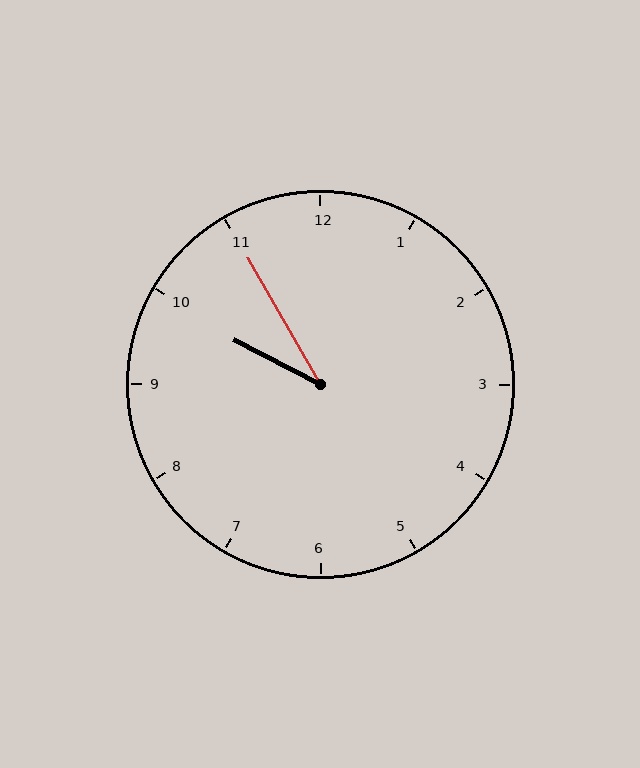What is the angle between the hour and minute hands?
Approximately 32 degrees.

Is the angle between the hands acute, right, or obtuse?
It is acute.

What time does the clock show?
9:55.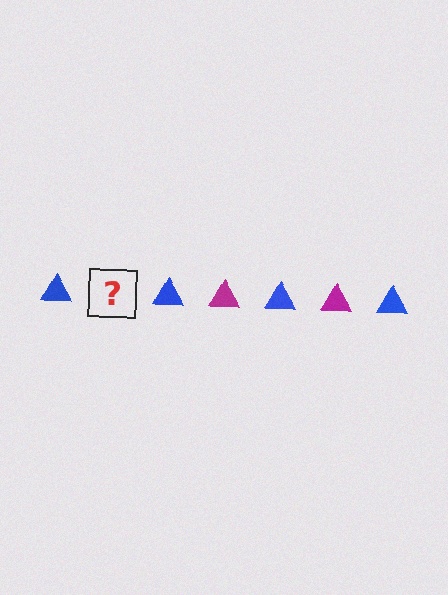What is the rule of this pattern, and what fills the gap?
The rule is that the pattern cycles through blue, magenta triangles. The gap should be filled with a magenta triangle.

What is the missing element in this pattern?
The missing element is a magenta triangle.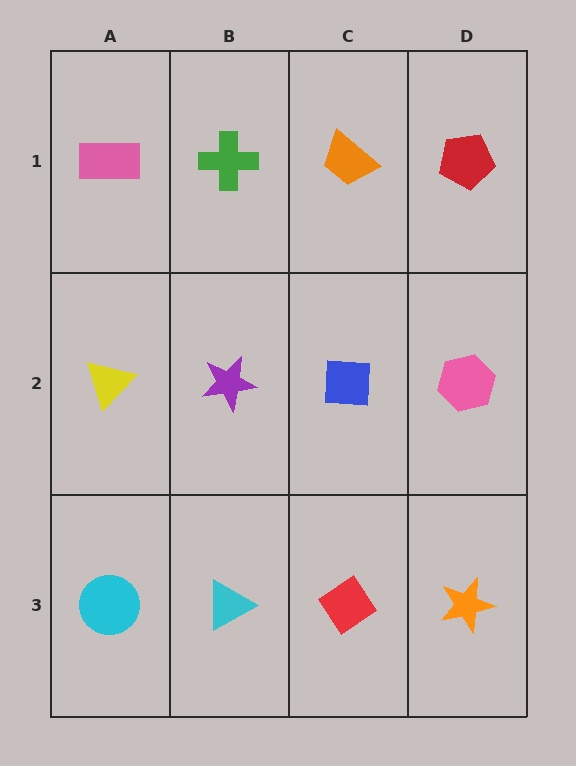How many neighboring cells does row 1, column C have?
3.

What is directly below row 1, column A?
A yellow triangle.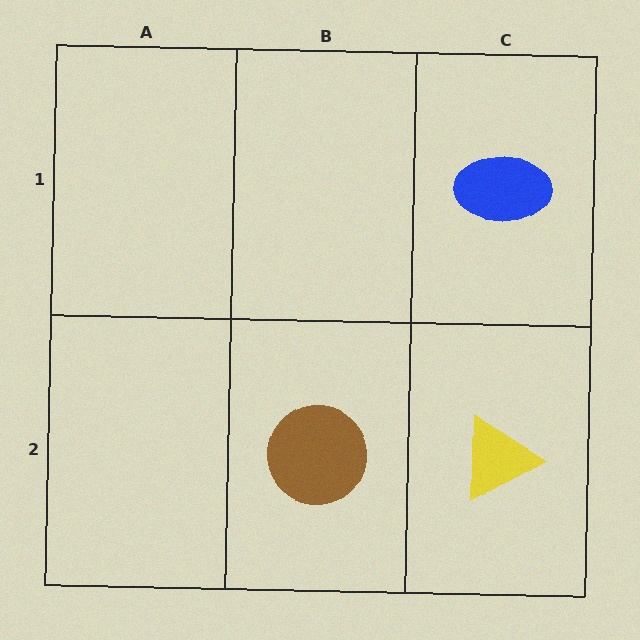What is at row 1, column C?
A blue ellipse.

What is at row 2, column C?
A yellow triangle.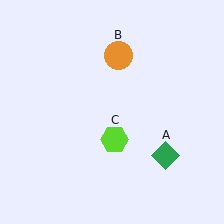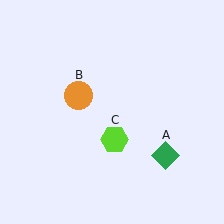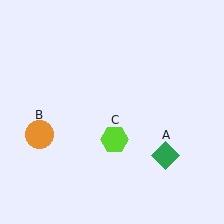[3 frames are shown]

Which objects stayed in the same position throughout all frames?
Green diamond (object A) and lime hexagon (object C) remained stationary.